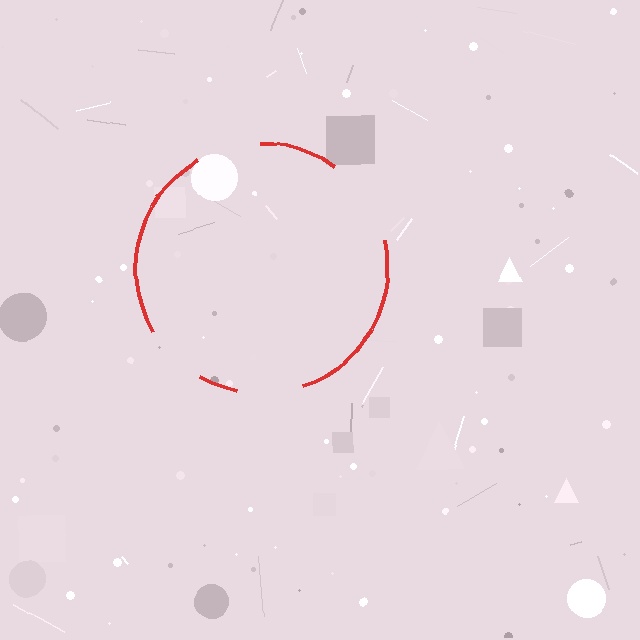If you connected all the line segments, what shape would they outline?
They would outline a circle.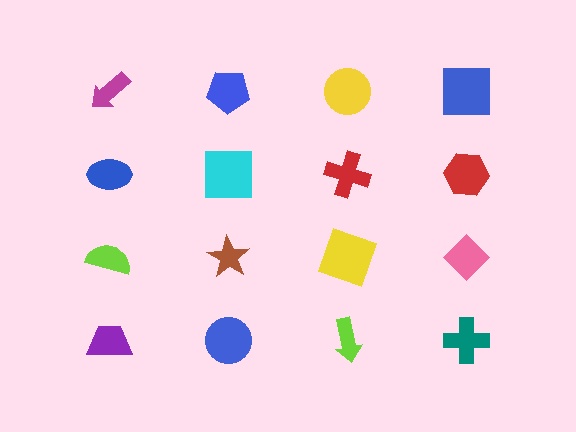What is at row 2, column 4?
A red hexagon.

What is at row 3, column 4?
A pink diamond.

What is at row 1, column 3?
A yellow circle.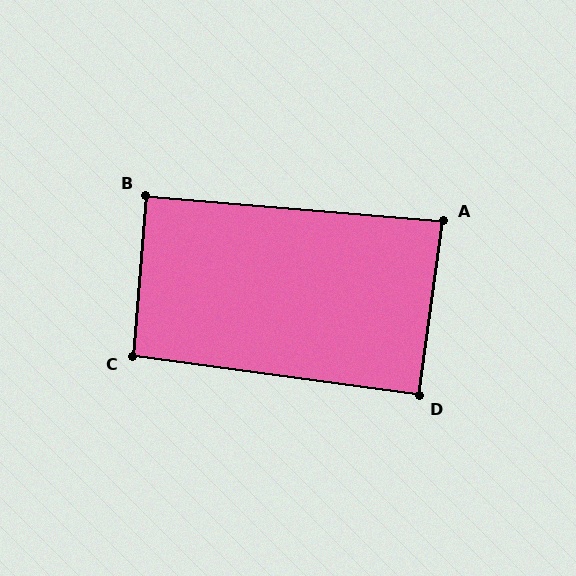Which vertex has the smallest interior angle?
A, at approximately 87 degrees.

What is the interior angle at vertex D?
Approximately 90 degrees (approximately right).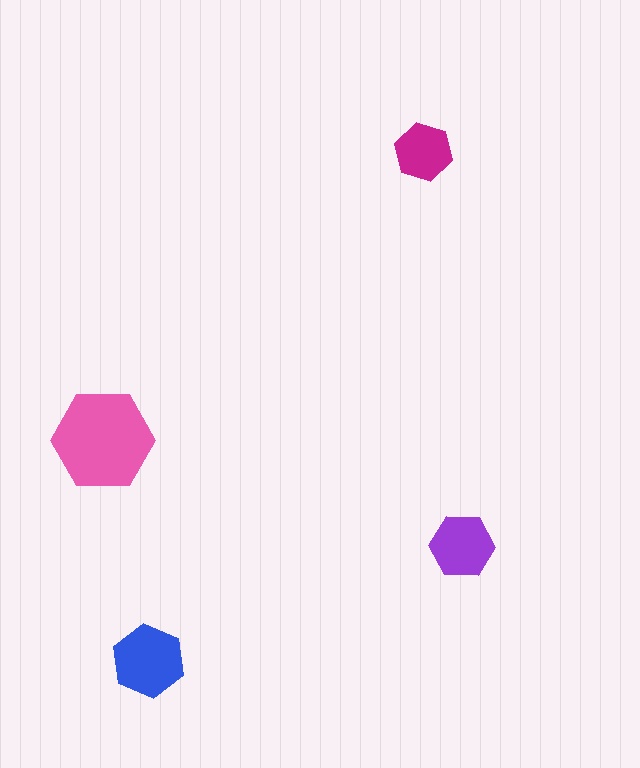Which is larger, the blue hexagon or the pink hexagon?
The pink one.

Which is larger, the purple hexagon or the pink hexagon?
The pink one.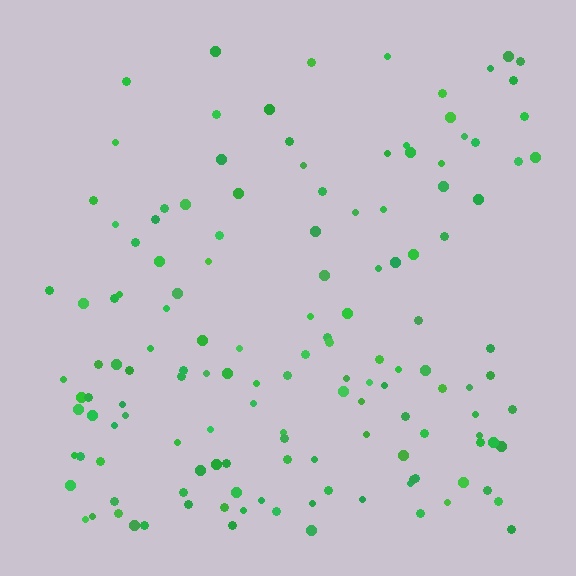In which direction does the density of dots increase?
From top to bottom, with the bottom side densest.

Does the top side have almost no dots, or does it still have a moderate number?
Still a moderate number, just noticeably fewer than the bottom.